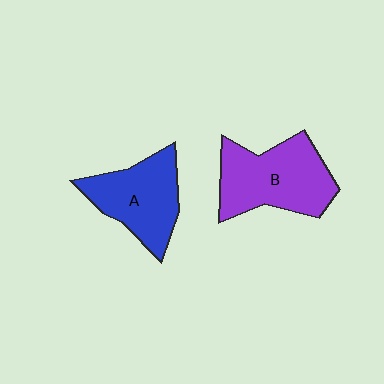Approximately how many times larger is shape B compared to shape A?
Approximately 1.2 times.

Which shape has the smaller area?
Shape A (blue).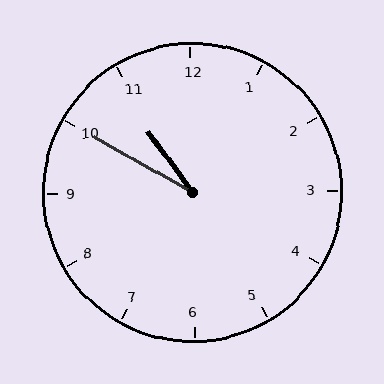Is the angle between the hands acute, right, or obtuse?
It is acute.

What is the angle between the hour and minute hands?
Approximately 25 degrees.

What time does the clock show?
10:50.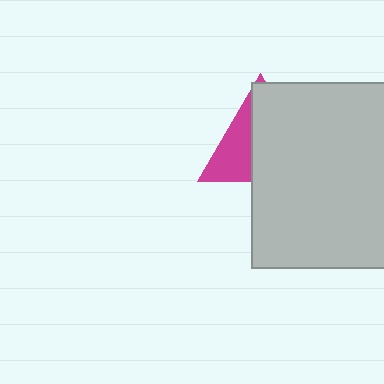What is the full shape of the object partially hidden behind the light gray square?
The partially hidden object is a magenta triangle.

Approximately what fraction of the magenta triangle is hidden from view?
Roughly 62% of the magenta triangle is hidden behind the light gray square.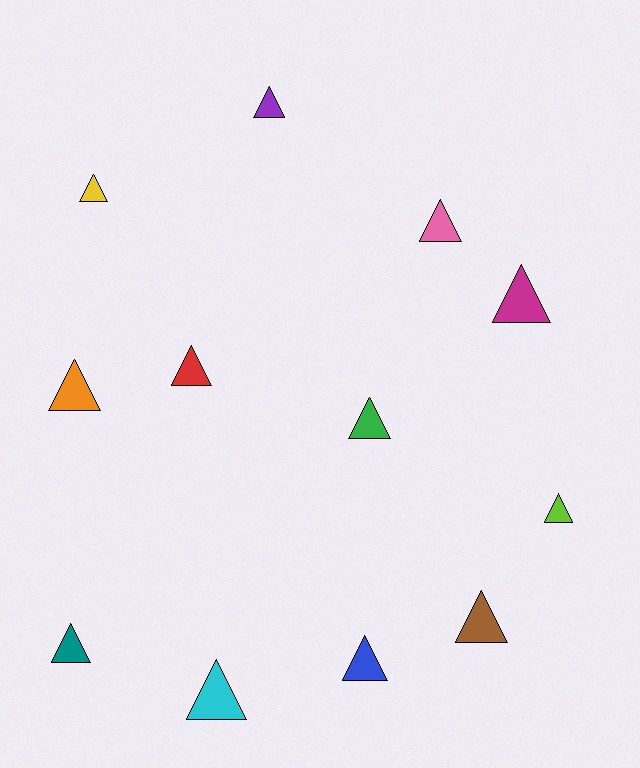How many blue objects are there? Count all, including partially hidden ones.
There is 1 blue object.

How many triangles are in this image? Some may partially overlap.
There are 12 triangles.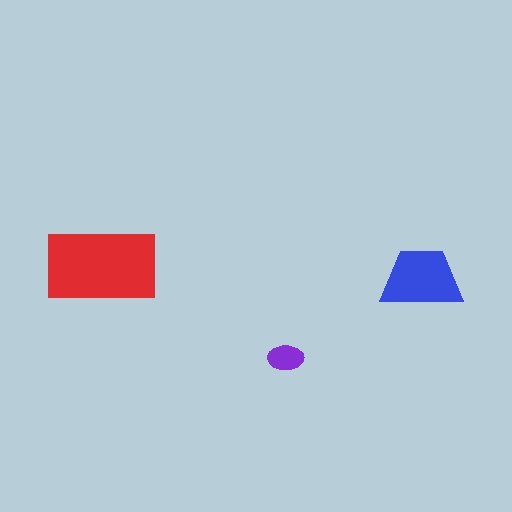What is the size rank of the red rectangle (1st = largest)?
1st.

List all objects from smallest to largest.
The purple ellipse, the blue trapezoid, the red rectangle.